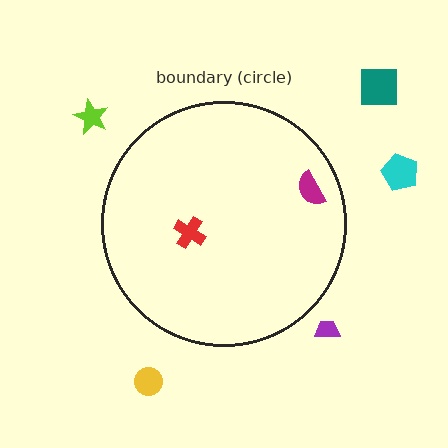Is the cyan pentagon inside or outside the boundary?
Outside.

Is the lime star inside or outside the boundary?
Outside.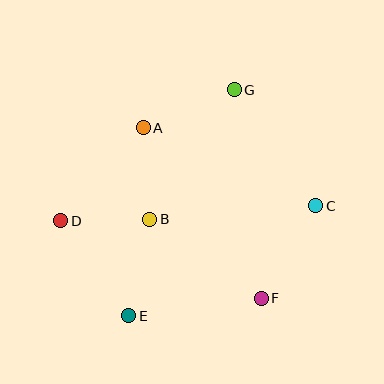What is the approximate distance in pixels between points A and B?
The distance between A and B is approximately 92 pixels.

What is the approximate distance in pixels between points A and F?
The distance between A and F is approximately 208 pixels.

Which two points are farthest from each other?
Points C and D are farthest from each other.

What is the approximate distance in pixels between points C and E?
The distance between C and E is approximately 217 pixels.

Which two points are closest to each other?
Points B and D are closest to each other.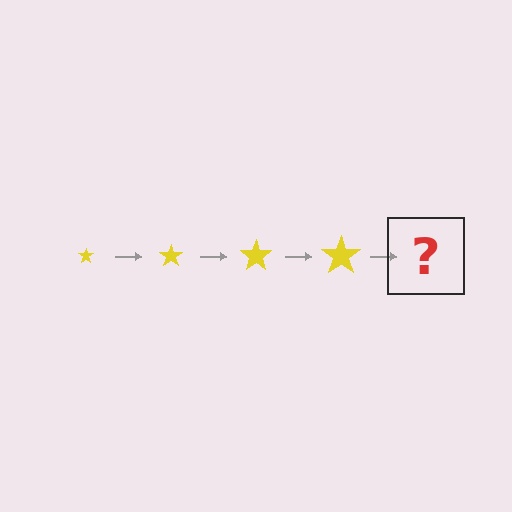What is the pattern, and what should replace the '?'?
The pattern is that the star gets progressively larger each step. The '?' should be a yellow star, larger than the previous one.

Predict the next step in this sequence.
The next step is a yellow star, larger than the previous one.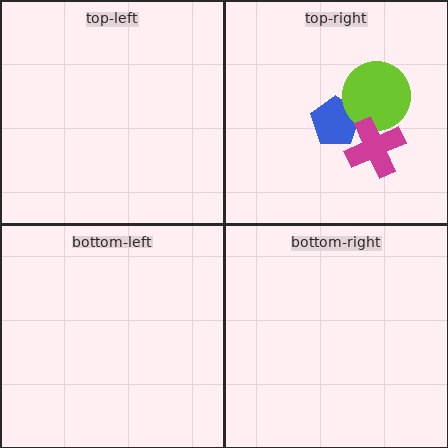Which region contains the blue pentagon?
The top-right region.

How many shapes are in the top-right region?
3.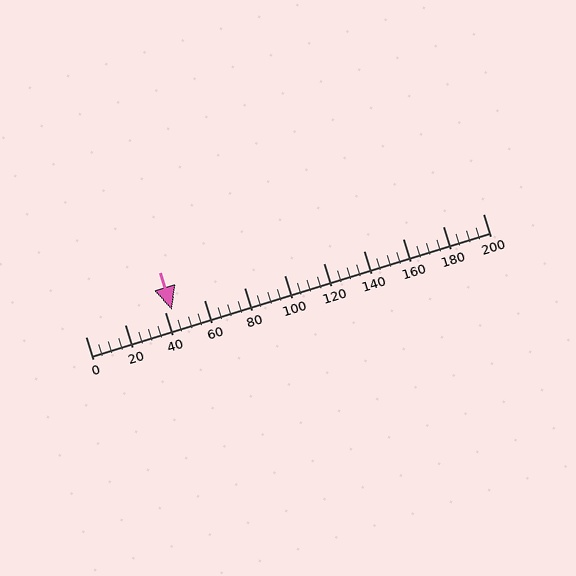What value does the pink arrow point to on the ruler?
The pink arrow points to approximately 43.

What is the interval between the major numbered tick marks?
The major tick marks are spaced 20 units apart.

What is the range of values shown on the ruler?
The ruler shows values from 0 to 200.